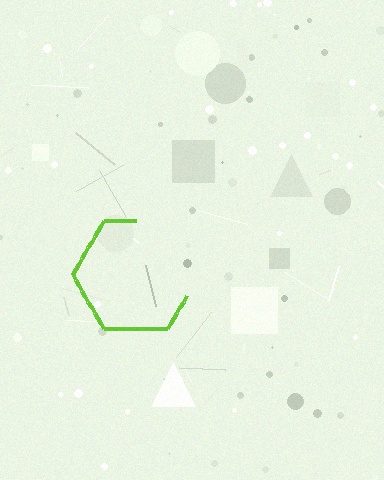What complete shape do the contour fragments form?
The contour fragments form a hexagon.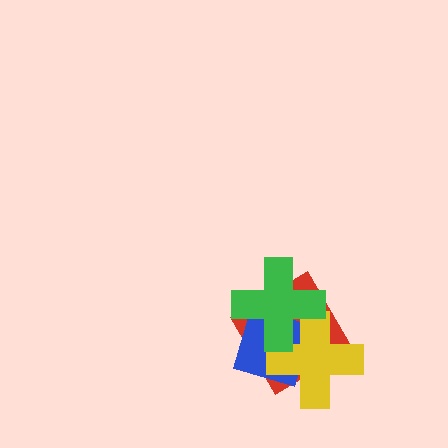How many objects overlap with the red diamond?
3 objects overlap with the red diamond.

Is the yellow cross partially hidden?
Yes, it is partially covered by another shape.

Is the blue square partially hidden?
Yes, it is partially covered by another shape.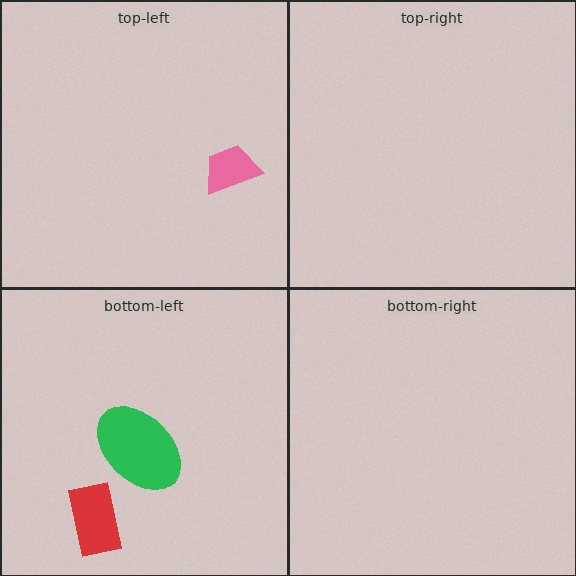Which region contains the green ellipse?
The bottom-left region.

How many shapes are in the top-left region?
1.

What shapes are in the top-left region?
The pink trapezoid.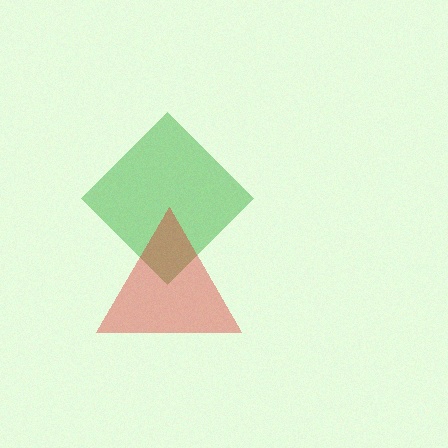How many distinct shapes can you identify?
There are 2 distinct shapes: a green diamond, a red triangle.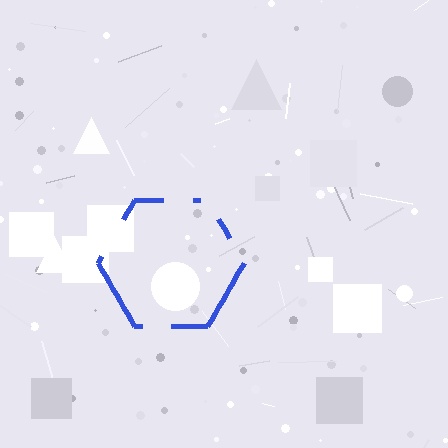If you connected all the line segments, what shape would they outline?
They would outline a hexagon.